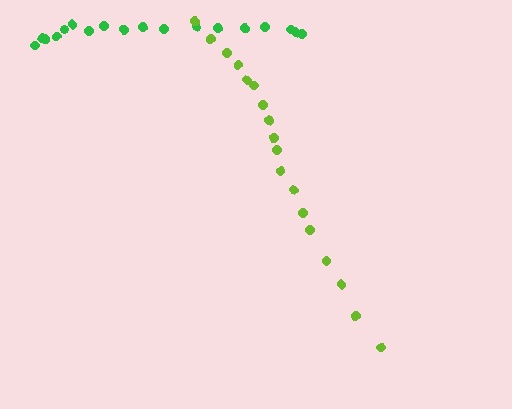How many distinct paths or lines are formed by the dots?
There are 2 distinct paths.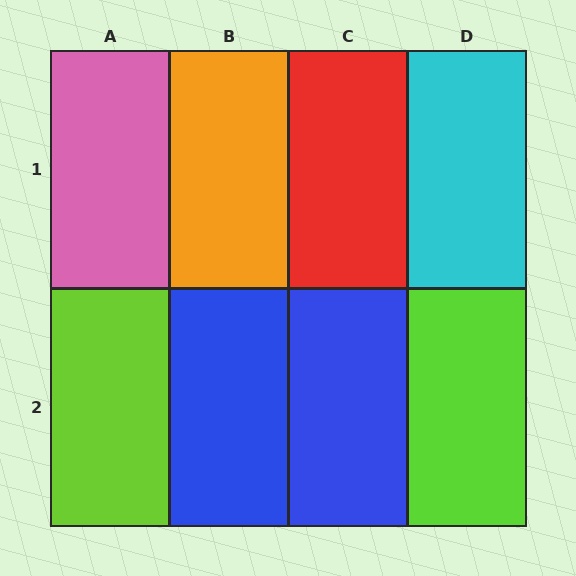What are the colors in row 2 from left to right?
Lime, blue, blue, lime.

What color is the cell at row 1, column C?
Red.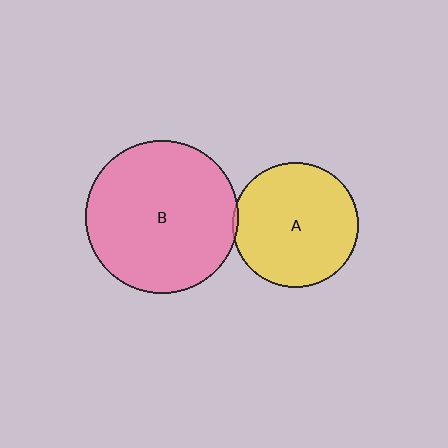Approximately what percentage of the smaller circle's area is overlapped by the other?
Approximately 5%.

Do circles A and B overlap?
Yes.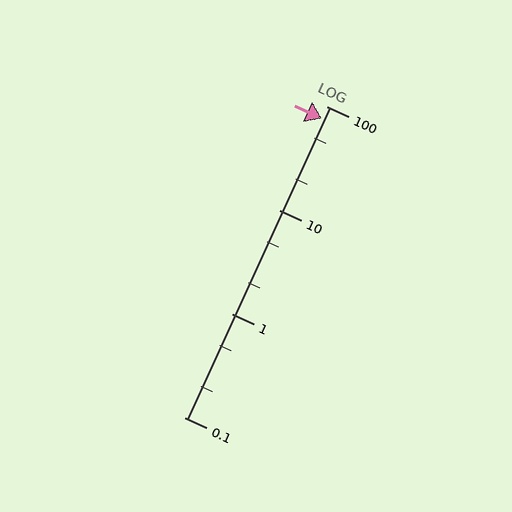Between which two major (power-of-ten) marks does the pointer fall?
The pointer is between 10 and 100.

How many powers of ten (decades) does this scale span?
The scale spans 3 decades, from 0.1 to 100.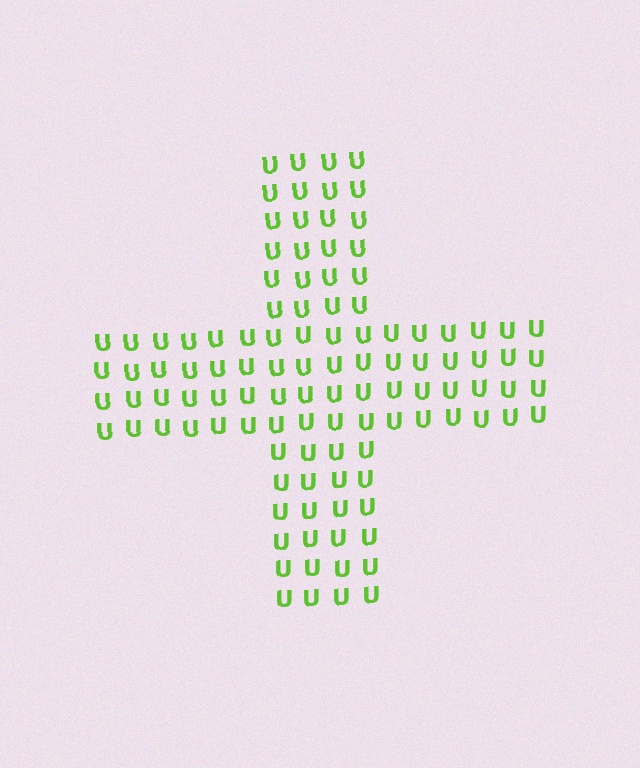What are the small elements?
The small elements are letter U's.